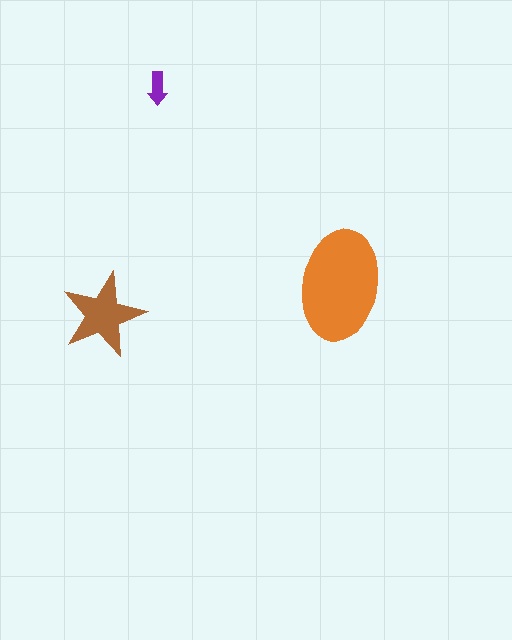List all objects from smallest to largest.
The purple arrow, the brown star, the orange ellipse.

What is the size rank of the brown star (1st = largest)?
2nd.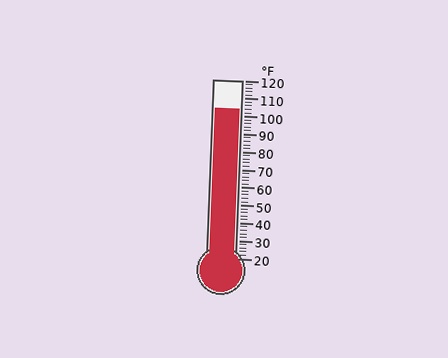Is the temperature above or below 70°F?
The temperature is above 70°F.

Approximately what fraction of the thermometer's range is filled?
The thermometer is filled to approximately 85% of its range.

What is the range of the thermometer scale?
The thermometer scale ranges from 20°F to 120°F.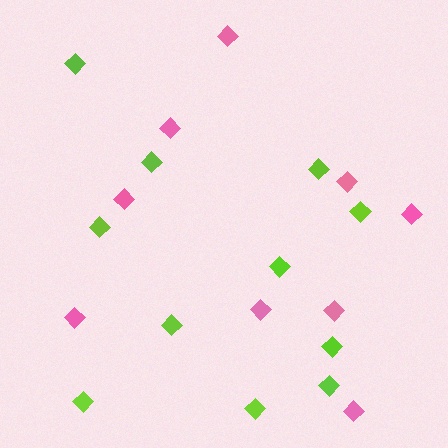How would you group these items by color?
There are 2 groups: one group of pink diamonds (9) and one group of lime diamonds (11).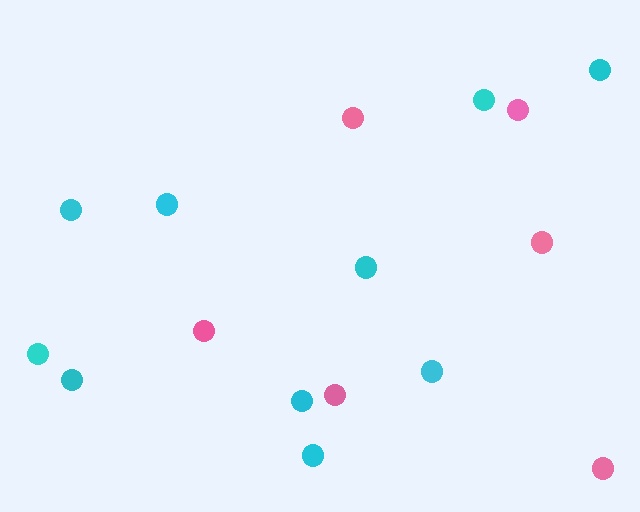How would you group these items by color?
There are 2 groups: one group of pink circles (6) and one group of cyan circles (10).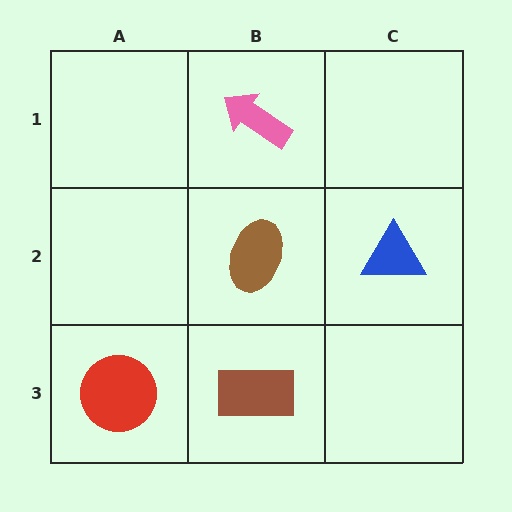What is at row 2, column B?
A brown ellipse.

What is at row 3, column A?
A red circle.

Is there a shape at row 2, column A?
No, that cell is empty.